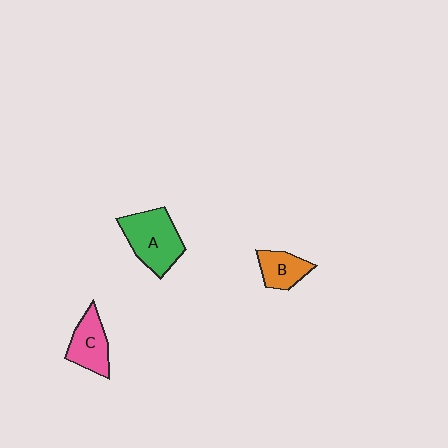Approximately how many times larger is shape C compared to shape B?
Approximately 1.2 times.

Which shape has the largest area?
Shape A (green).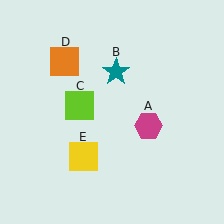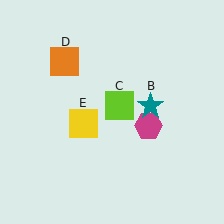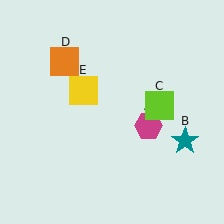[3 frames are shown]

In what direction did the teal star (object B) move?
The teal star (object B) moved down and to the right.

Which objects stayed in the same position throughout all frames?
Magenta hexagon (object A) and orange square (object D) remained stationary.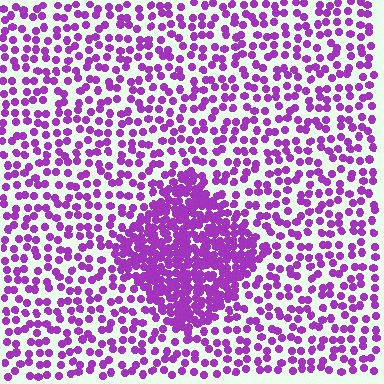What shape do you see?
I see a diamond.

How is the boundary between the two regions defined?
The boundary is defined by a change in element density (approximately 2.5x ratio). All elements are the same color, size, and shape.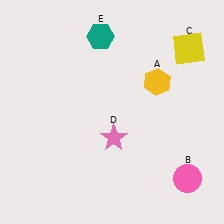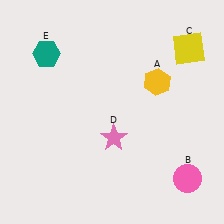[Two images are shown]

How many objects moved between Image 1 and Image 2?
1 object moved between the two images.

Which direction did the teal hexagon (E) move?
The teal hexagon (E) moved left.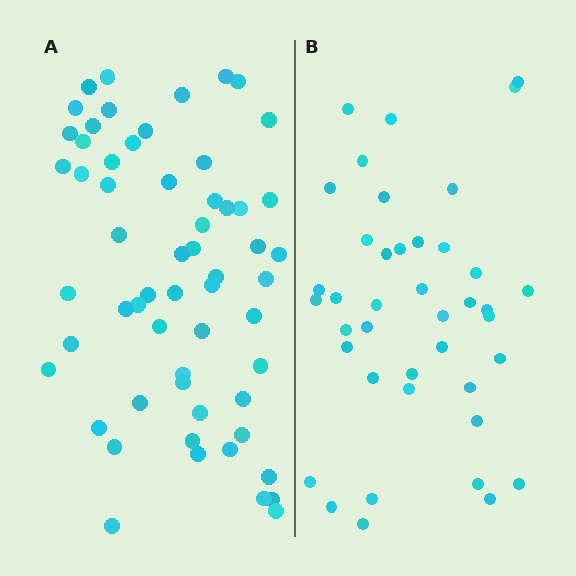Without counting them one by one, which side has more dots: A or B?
Region A (the left region) has more dots.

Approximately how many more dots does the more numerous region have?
Region A has approximately 20 more dots than region B.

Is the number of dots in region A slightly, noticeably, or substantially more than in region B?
Region A has noticeably more, but not dramatically so. The ratio is roughly 1.4 to 1.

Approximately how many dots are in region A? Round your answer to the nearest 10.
About 60 dots. (The exact count is 59, which rounds to 60.)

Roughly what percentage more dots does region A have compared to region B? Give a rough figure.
About 45% more.